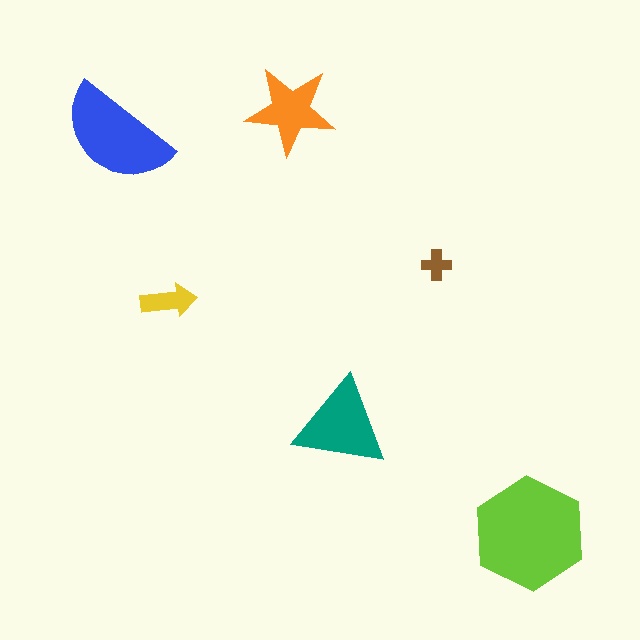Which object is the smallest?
The brown cross.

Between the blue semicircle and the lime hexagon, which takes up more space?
The lime hexagon.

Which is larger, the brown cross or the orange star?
The orange star.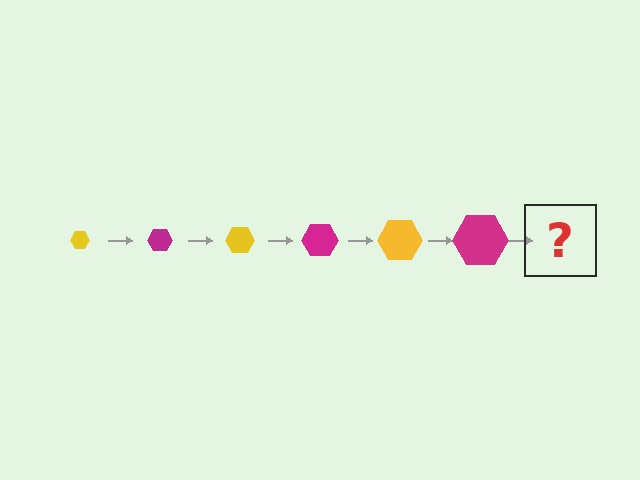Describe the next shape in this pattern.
It should be a yellow hexagon, larger than the previous one.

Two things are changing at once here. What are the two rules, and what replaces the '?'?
The two rules are that the hexagon grows larger each step and the color cycles through yellow and magenta. The '?' should be a yellow hexagon, larger than the previous one.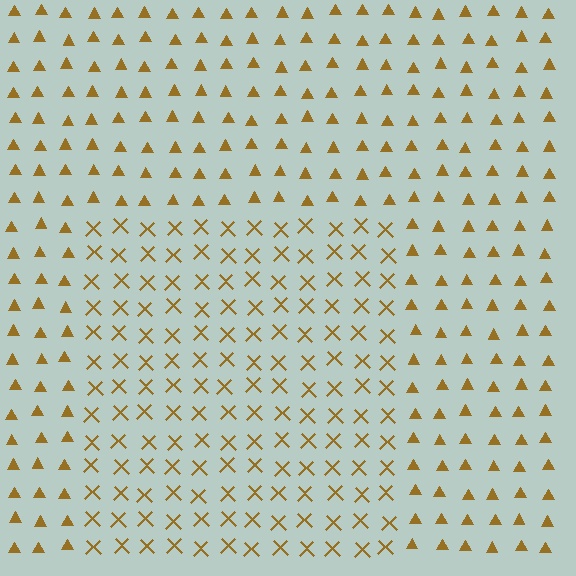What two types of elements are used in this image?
The image uses X marks inside the rectangle region and triangles outside it.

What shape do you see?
I see a rectangle.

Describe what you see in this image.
The image is filled with small brown elements arranged in a uniform grid. A rectangle-shaped region contains X marks, while the surrounding area contains triangles. The boundary is defined purely by the change in element shape.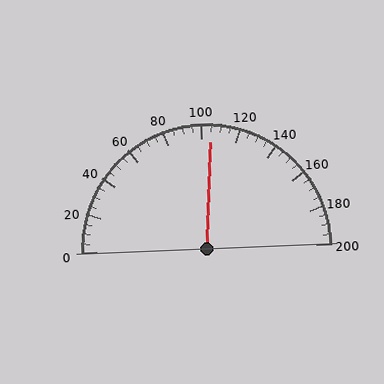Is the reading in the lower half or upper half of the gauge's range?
The reading is in the upper half of the range (0 to 200).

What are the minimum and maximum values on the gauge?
The gauge ranges from 0 to 200.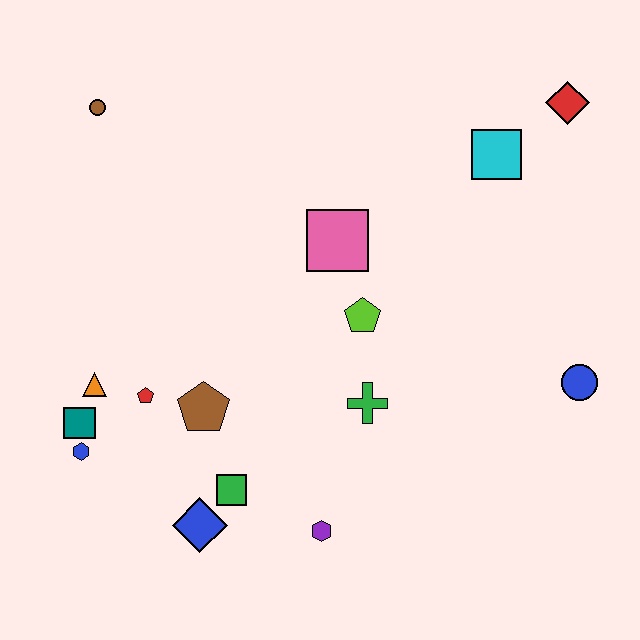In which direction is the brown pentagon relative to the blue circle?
The brown pentagon is to the left of the blue circle.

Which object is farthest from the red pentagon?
The red diamond is farthest from the red pentagon.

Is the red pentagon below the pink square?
Yes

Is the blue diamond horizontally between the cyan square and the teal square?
Yes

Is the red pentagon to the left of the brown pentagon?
Yes